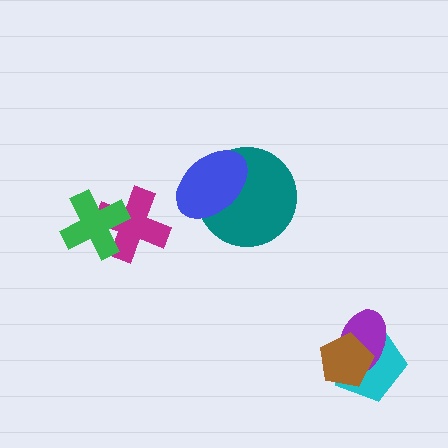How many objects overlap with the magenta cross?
1 object overlaps with the magenta cross.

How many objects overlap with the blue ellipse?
1 object overlaps with the blue ellipse.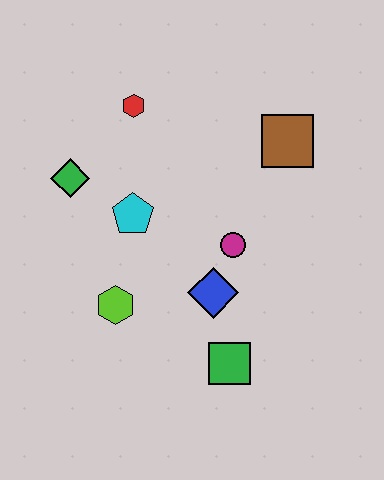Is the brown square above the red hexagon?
No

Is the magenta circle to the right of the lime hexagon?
Yes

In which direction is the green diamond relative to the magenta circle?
The green diamond is to the left of the magenta circle.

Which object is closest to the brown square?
The magenta circle is closest to the brown square.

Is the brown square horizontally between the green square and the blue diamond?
No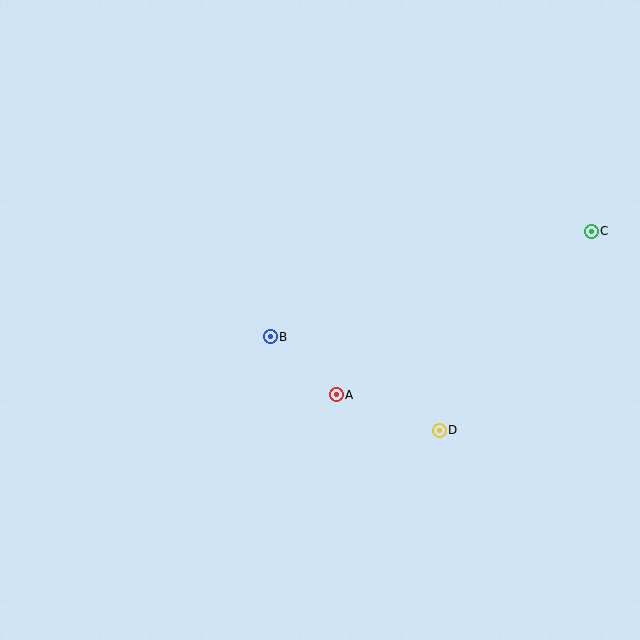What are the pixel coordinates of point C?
Point C is at (591, 231).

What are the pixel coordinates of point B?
Point B is at (270, 337).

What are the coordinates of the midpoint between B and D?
The midpoint between B and D is at (355, 383).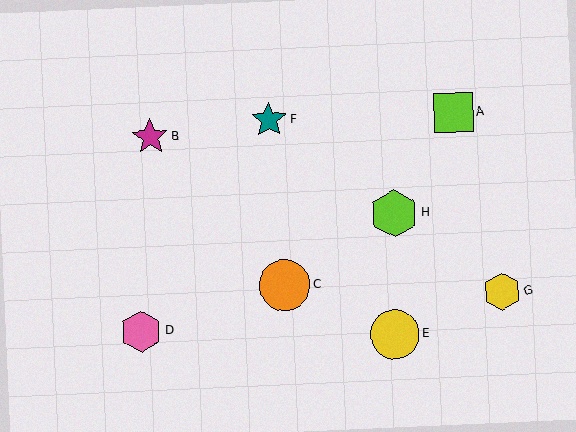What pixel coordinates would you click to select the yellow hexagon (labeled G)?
Click at (502, 292) to select the yellow hexagon G.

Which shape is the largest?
The orange circle (labeled C) is the largest.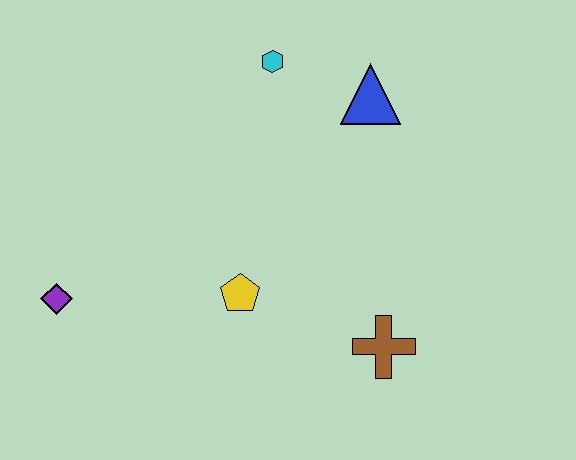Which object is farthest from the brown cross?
The purple diamond is farthest from the brown cross.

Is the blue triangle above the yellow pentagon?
Yes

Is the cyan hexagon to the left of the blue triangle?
Yes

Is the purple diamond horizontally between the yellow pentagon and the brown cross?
No